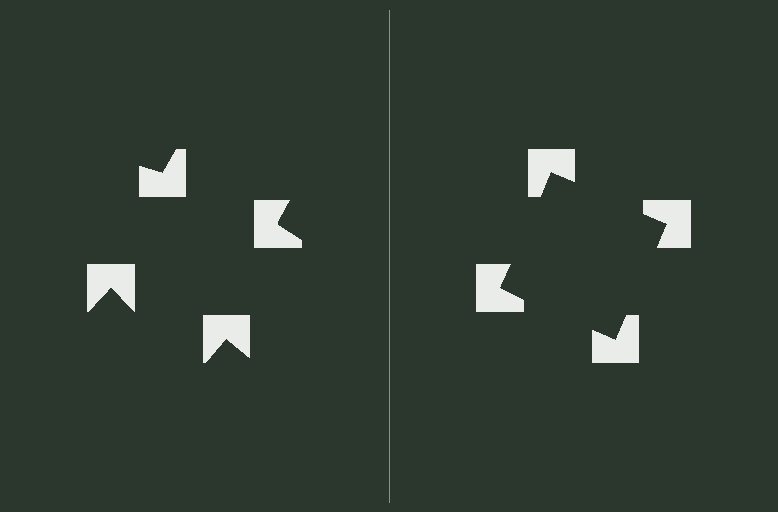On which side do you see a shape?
An illusory square appears on the right side. On the left side the wedge cuts are rotated, so no coherent shape forms.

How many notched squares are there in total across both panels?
8 — 4 on each side.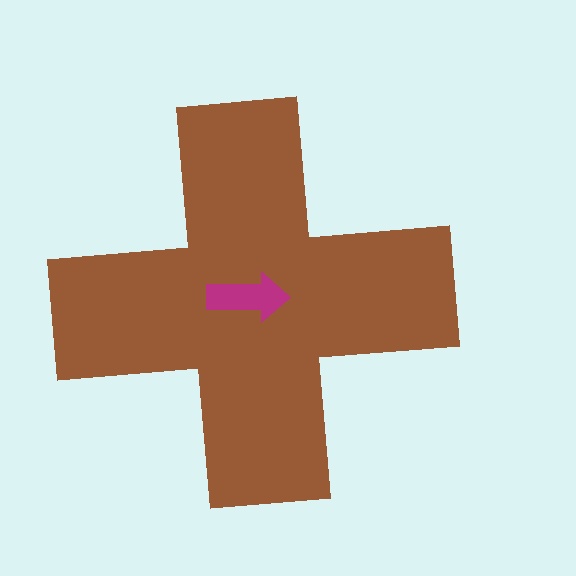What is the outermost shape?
The brown cross.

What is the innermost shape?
The magenta arrow.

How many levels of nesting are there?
2.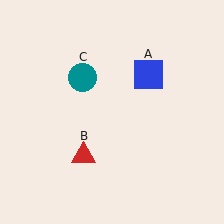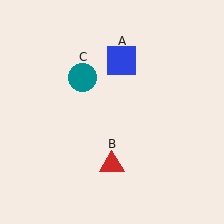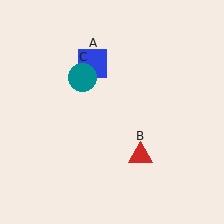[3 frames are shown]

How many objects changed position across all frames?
2 objects changed position: blue square (object A), red triangle (object B).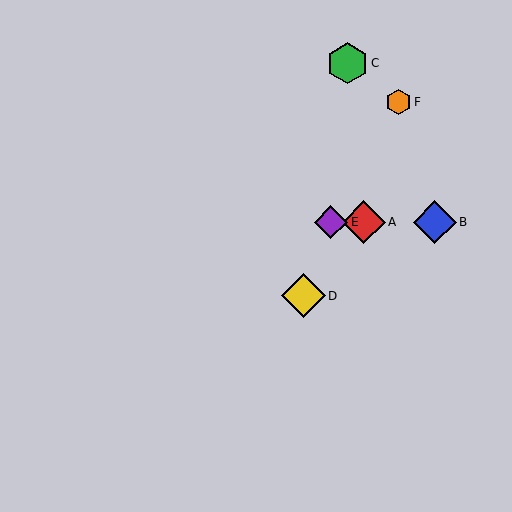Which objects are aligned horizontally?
Objects A, B, E are aligned horizontally.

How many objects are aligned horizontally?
3 objects (A, B, E) are aligned horizontally.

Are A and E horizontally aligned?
Yes, both are at y≈222.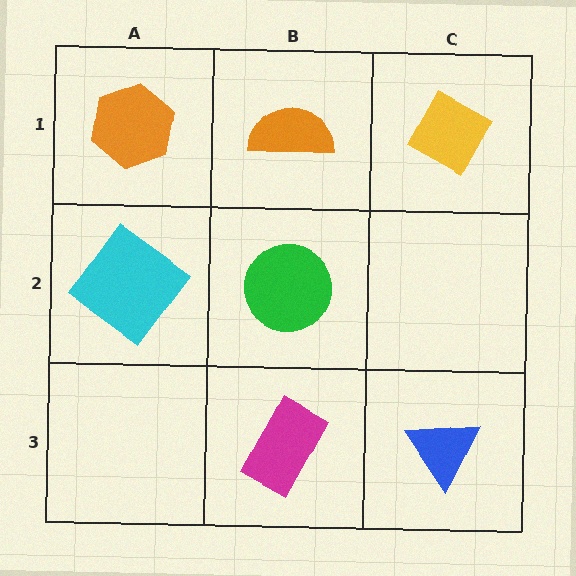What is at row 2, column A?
A cyan diamond.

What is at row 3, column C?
A blue triangle.